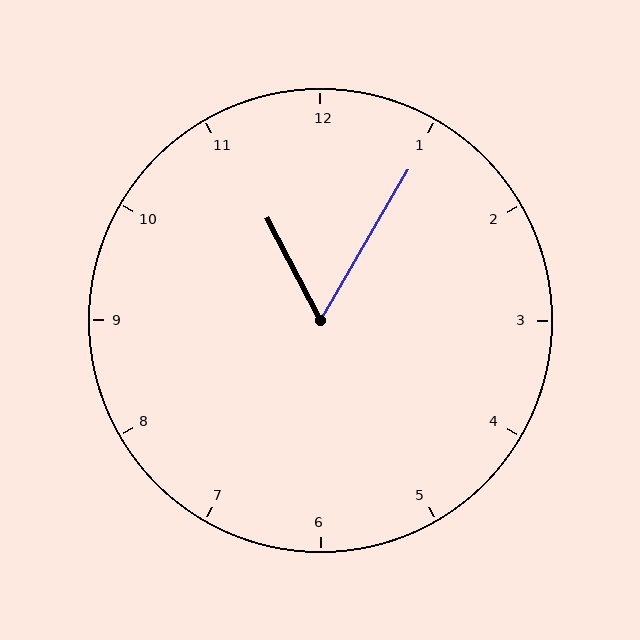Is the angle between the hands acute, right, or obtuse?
It is acute.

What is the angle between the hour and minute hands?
Approximately 58 degrees.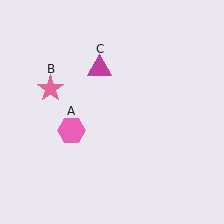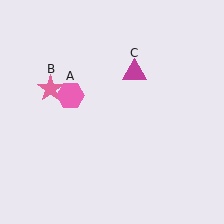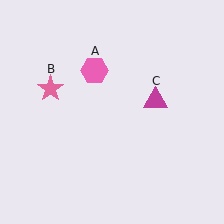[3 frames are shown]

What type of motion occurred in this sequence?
The pink hexagon (object A), magenta triangle (object C) rotated clockwise around the center of the scene.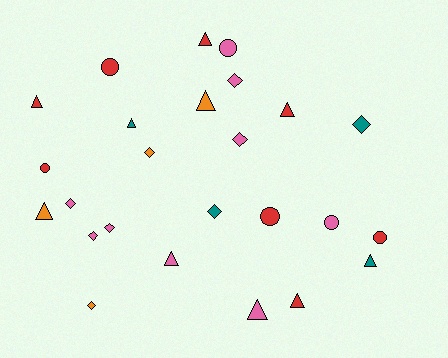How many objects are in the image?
There are 25 objects.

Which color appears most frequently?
Pink, with 9 objects.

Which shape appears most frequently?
Triangle, with 10 objects.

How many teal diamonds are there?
There are 2 teal diamonds.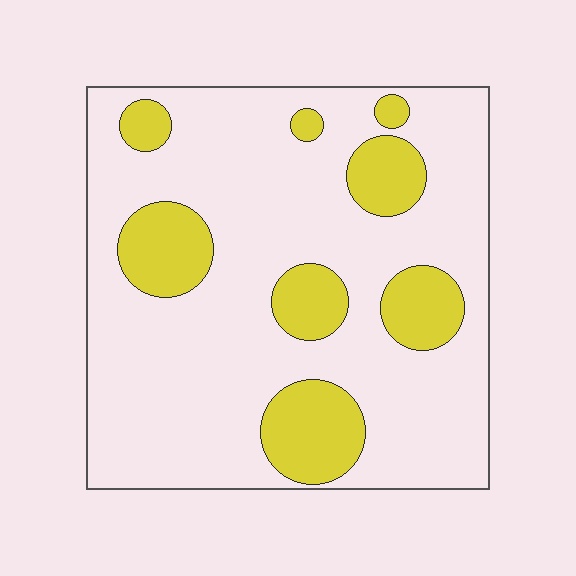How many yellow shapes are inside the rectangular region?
8.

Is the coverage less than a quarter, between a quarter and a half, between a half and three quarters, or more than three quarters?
Less than a quarter.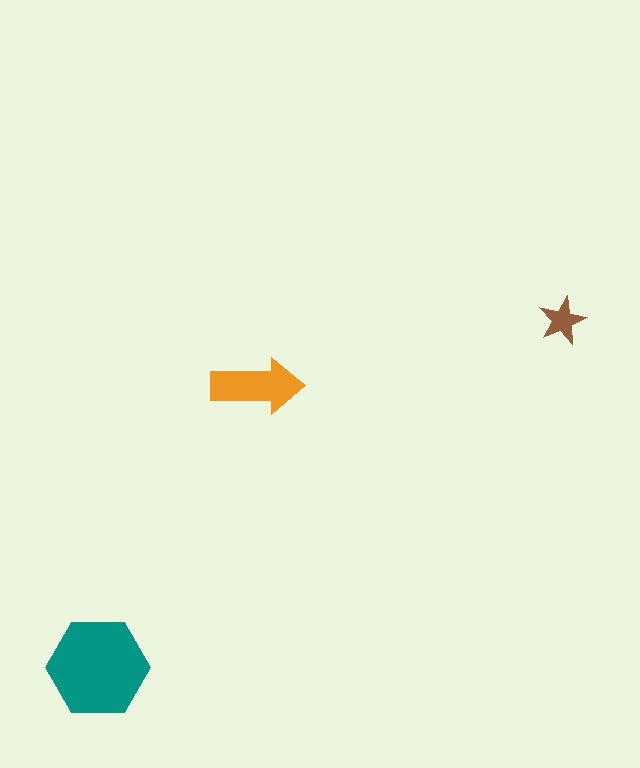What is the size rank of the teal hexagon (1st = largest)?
1st.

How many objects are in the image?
There are 3 objects in the image.